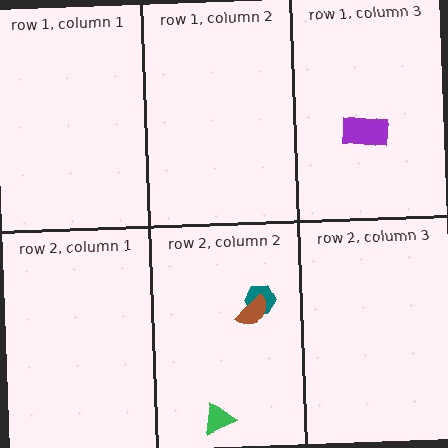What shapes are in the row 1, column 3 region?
The purple rectangle.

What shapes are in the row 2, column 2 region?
The green triangle, the teal hexagon, the brown semicircle.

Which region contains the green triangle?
The row 2, column 2 region.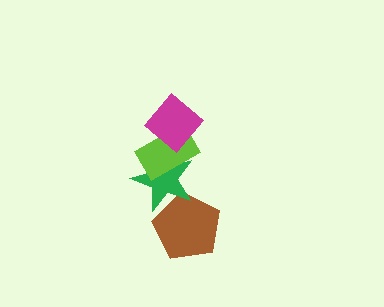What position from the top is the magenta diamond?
The magenta diamond is 1st from the top.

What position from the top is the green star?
The green star is 3rd from the top.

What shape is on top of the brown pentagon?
The green star is on top of the brown pentagon.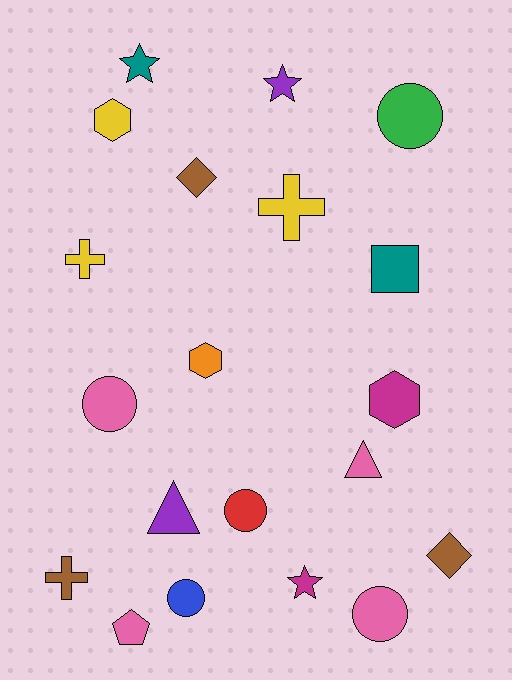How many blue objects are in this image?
There is 1 blue object.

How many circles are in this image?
There are 5 circles.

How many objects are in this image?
There are 20 objects.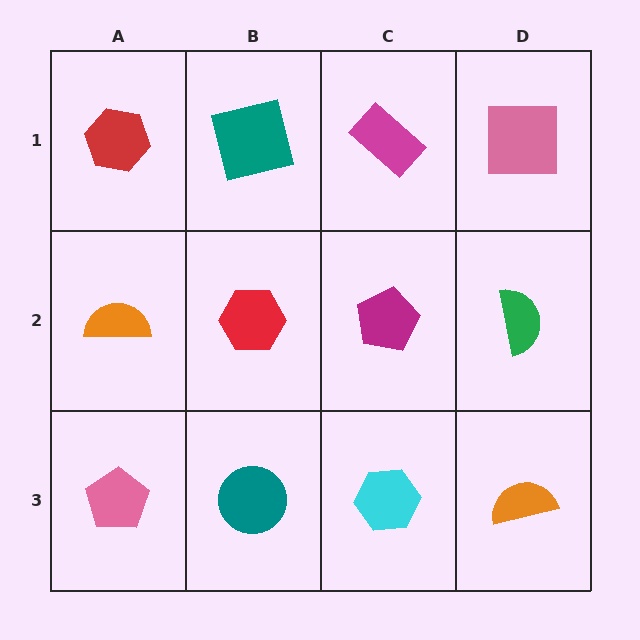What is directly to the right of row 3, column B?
A cyan hexagon.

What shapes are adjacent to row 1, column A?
An orange semicircle (row 2, column A), a teal square (row 1, column B).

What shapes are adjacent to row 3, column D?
A green semicircle (row 2, column D), a cyan hexagon (row 3, column C).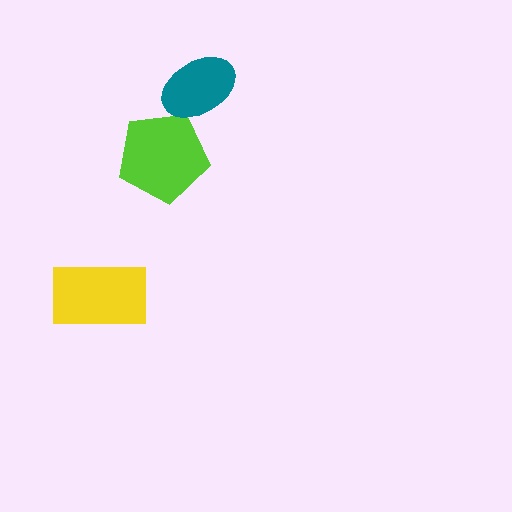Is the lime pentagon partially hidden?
Yes, it is partially covered by another shape.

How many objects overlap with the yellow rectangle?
0 objects overlap with the yellow rectangle.